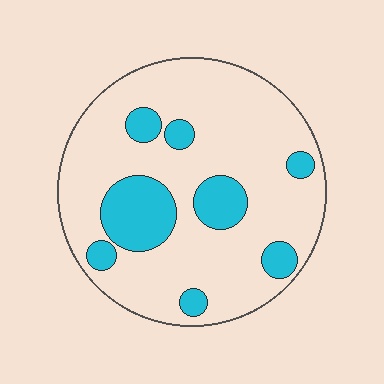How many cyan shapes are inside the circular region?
8.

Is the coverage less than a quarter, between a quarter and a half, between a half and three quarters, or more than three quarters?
Less than a quarter.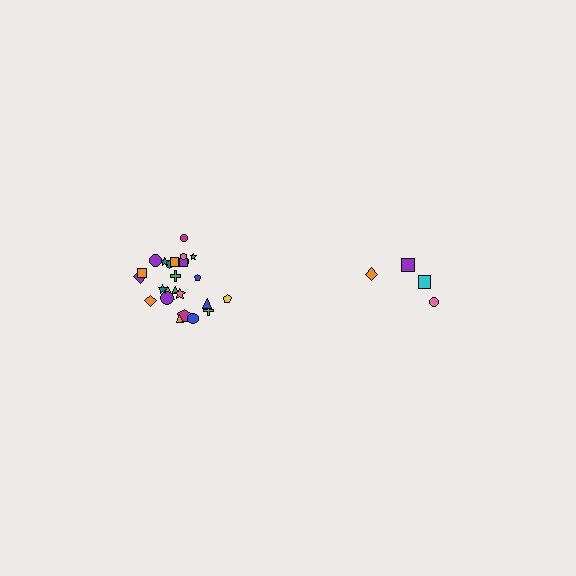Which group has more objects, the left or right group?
The left group.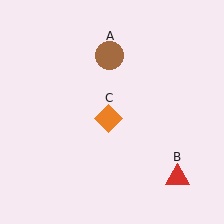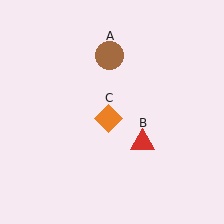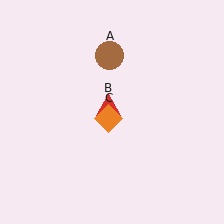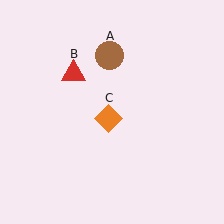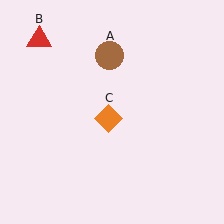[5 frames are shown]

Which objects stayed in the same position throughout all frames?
Brown circle (object A) and orange diamond (object C) remained stationary.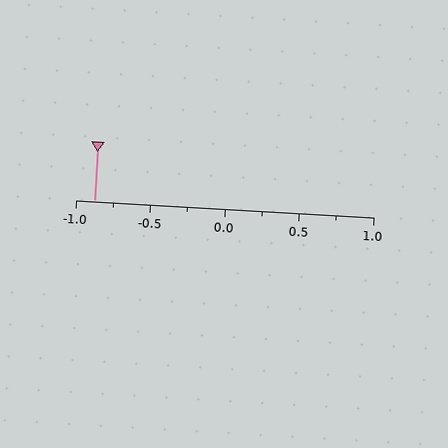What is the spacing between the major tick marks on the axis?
The major ticks are spaced 0.5 apart.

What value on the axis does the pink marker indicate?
The marker indicates approximately -0.88.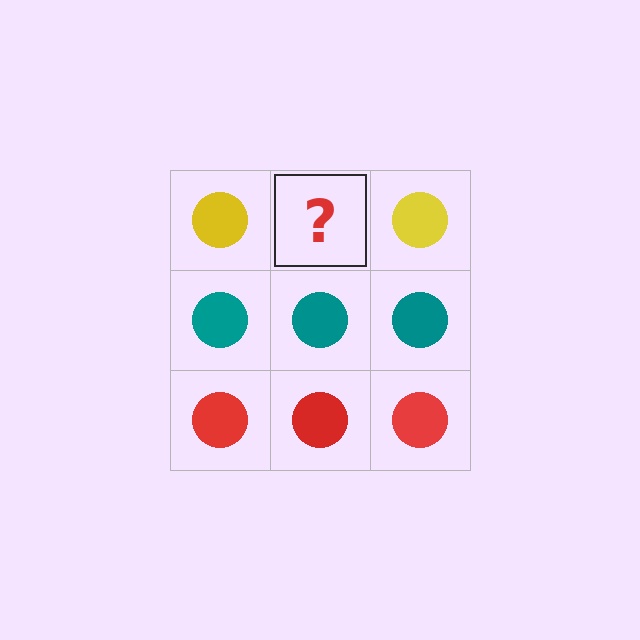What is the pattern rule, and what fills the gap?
The rule is that each row has a consistent color. The gap should be filled with a yellow circle.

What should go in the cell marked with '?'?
The missing cell should contain a yellow circle.